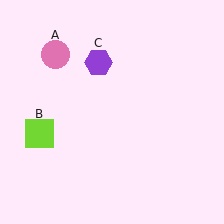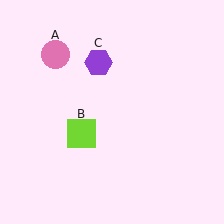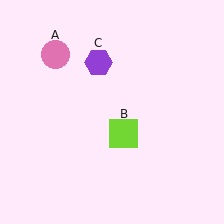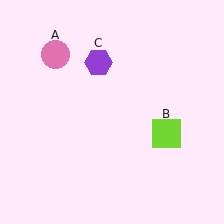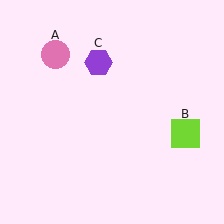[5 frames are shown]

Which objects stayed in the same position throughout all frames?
Pink circle (object A) and purple hexagon (object C) remained stationary.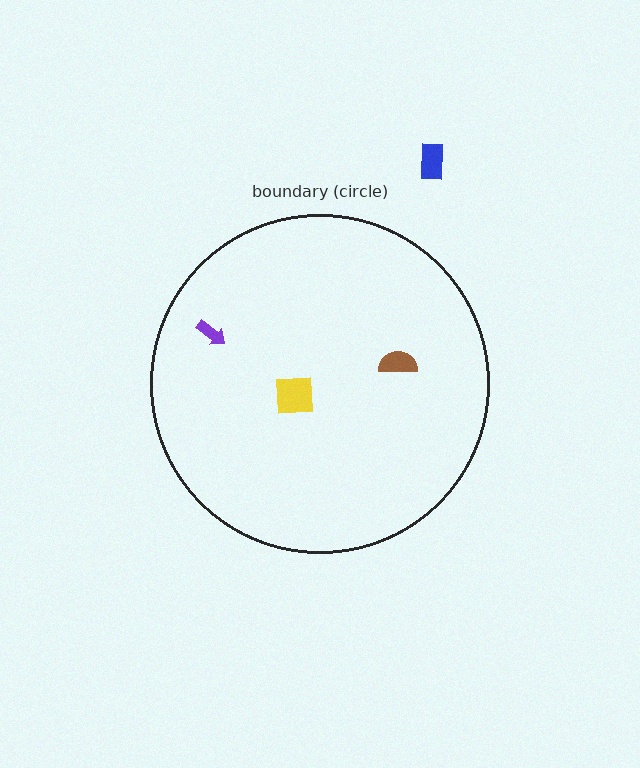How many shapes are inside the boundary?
3 inside, 1 outside.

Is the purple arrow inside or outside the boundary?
Inside.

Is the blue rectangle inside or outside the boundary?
Outside.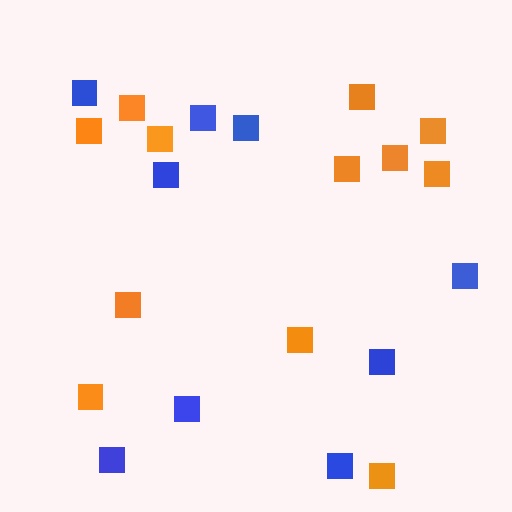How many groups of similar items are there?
There are 2 groups: one group of blue squares (9) and one group of orange squares (12).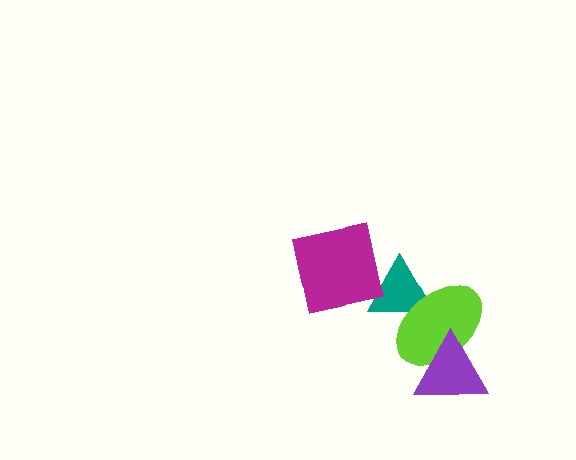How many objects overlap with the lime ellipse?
2 objects overlap with the lime ellipse.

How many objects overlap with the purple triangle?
1 object overlaps with the purple triangle.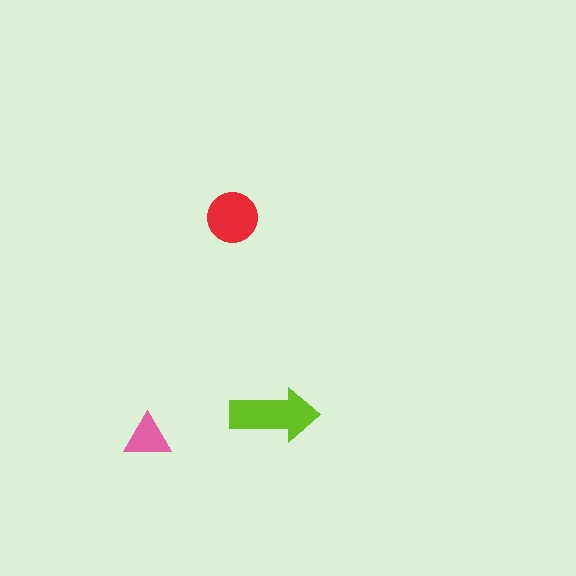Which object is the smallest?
The pink triangle.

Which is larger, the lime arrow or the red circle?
The lime arrow.